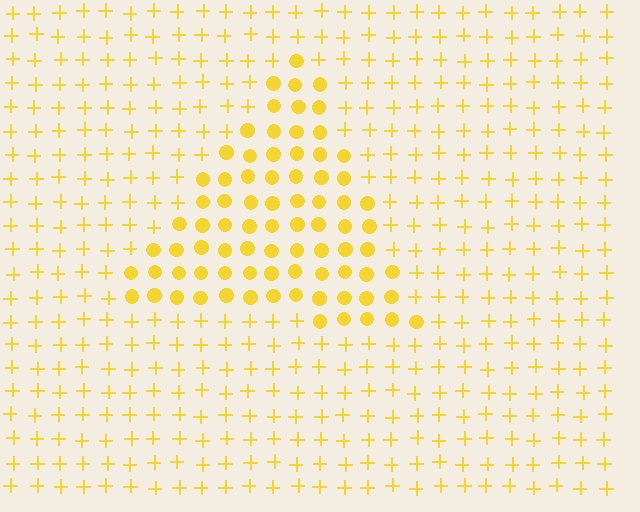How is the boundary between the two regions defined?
The boundary is defined by a change in element shape: circles inside vs. plus signs outside. All elements share the same color and spacing.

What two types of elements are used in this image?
The image uses circles inside the triangle region and plus signs outside it.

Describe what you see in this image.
The image is filled with small yellow elements arranged in a uniform grid. A triangle-shaped region contains circles, while the surrounding area contains plus signs. The boundary is defined purely by the change in element shape.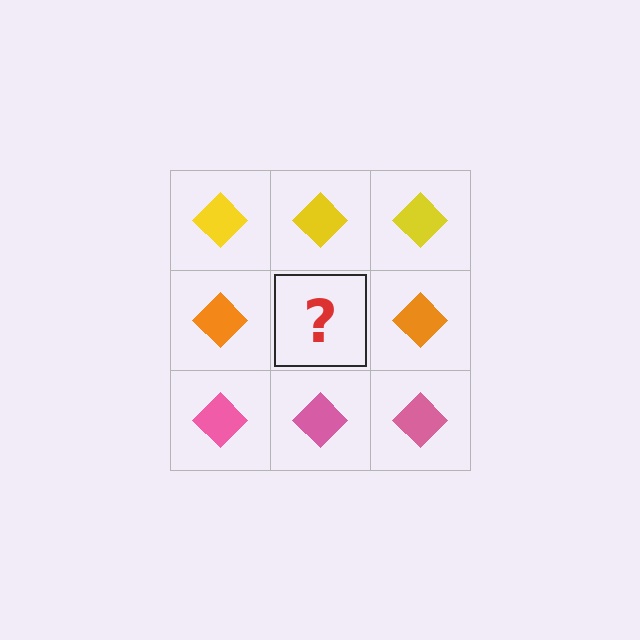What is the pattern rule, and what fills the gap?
The rule is that each row has a consistent color. The gap should be filled with an orange diamond.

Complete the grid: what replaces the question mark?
The question mark should be replaced with an orange diamond.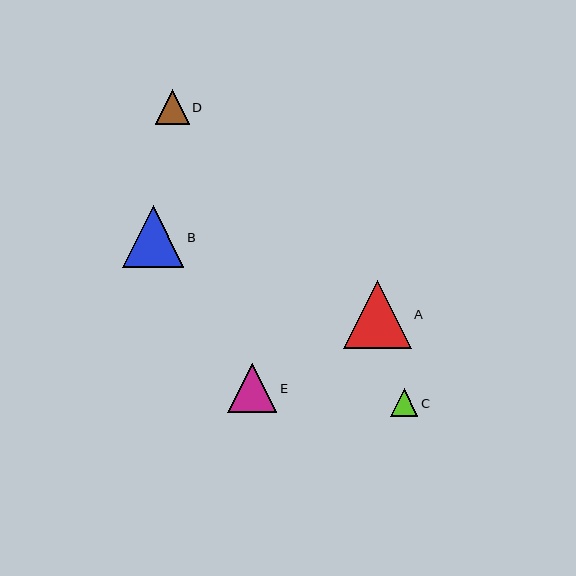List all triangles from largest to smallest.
From largest to smallest: A, B, E, D, C.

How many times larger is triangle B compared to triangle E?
Triangle B is approximately 1.3 times the size of triangle E.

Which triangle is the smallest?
Triangle C is the smallest with a size of approximately 28 pixels.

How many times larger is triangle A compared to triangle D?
Triangle A is approximately 2.0 times the size of triangle D.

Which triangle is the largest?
Triangle A is the largest with a size of approximately 67 pixels.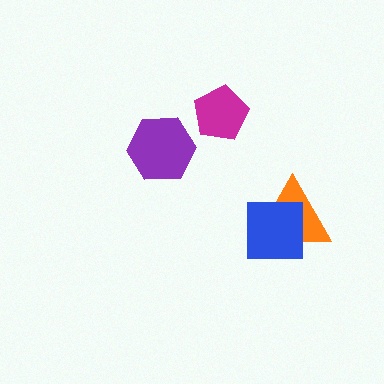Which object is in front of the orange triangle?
The blue square is in front of the orange triangle.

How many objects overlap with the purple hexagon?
0 objects overlap with the purple hexagon.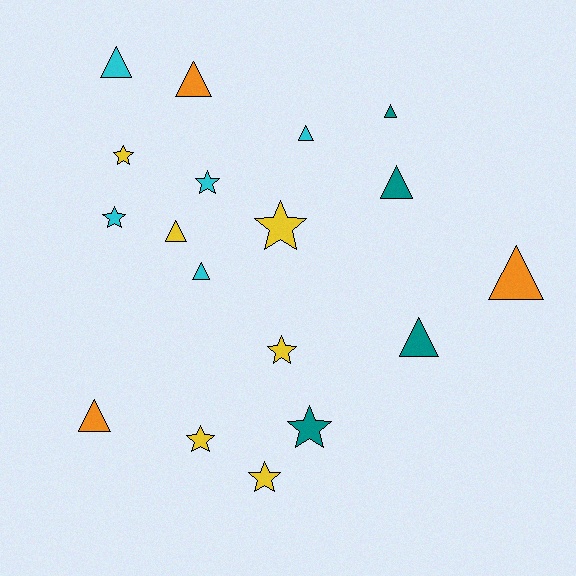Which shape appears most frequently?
Triangle, with 10 objects.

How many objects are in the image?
There are 18 objects.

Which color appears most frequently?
Yellow, with 6 objects.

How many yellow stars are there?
There are 5 yellow stars.